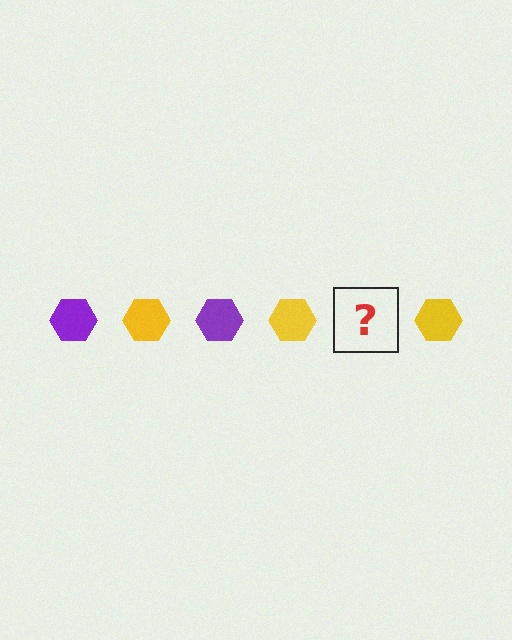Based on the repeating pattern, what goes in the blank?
The blank should be a purple hexagon.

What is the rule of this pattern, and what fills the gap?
The rule is that the pattern cycles through purple, yellow hexagons. The gap should be filled with a purple hexagon.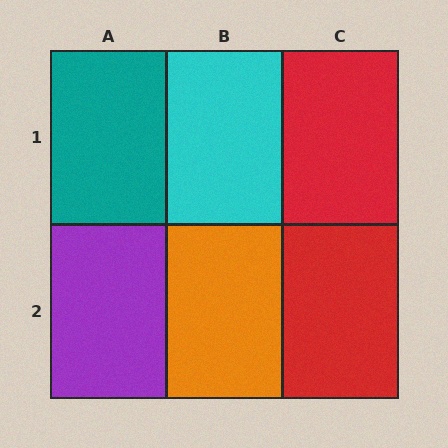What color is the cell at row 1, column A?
Teal.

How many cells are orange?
1 cell is orange.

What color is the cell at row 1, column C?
Red.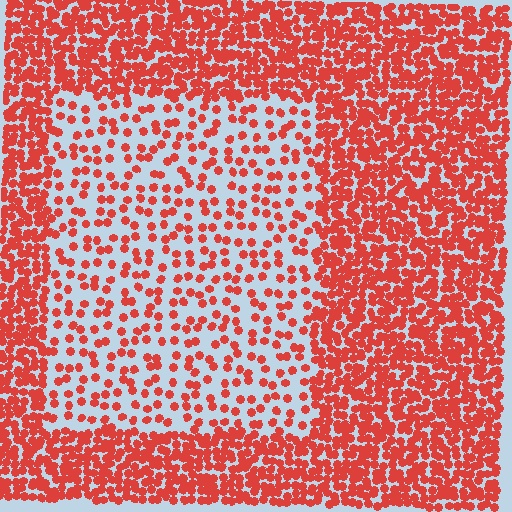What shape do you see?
I see a rectangle.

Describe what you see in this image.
The image contains small red elements arranged at two different densities. A rectangle-shaped region is visible where the elements are less densely packed than the surrounding area.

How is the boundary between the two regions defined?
The boundary is defined by a change in element density (approximately 2.6x ratio). All elements are the same color, size, and shape.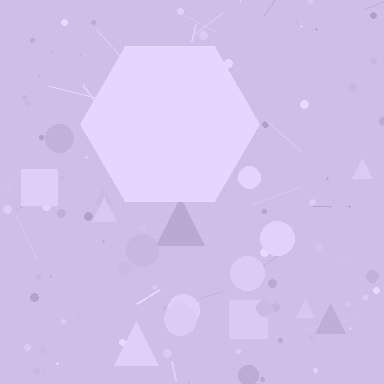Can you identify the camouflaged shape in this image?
The camouflaged shape is a hexagon.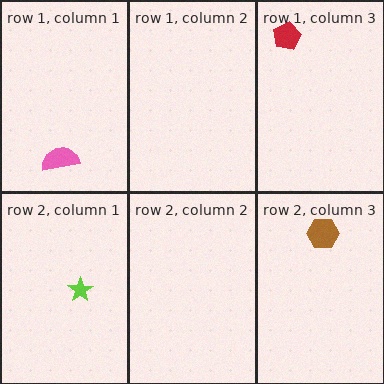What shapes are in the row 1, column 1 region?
The pink semicircle.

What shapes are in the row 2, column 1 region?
The lime star.